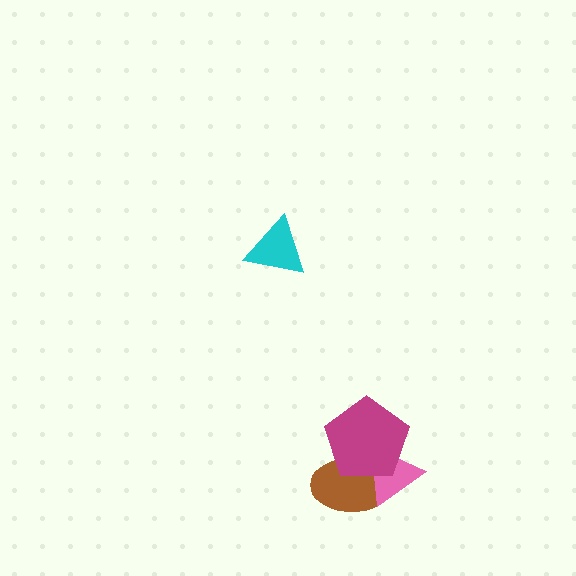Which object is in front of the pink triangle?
The magenta pentagon is in front of the pink triangle.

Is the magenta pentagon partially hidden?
No, no other shape covers it.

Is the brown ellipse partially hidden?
Yes, it is partially covered by another shape.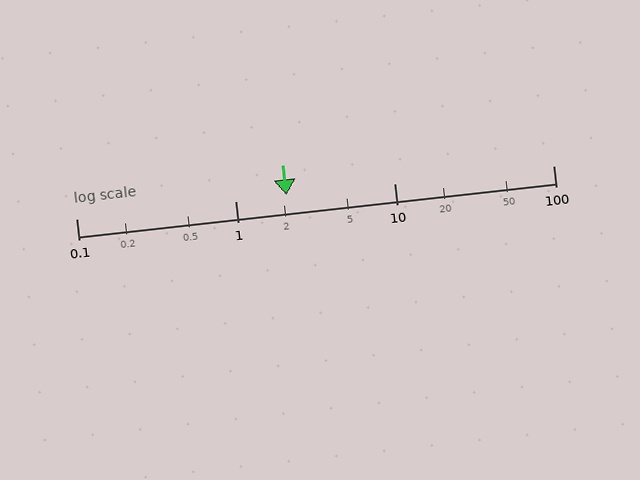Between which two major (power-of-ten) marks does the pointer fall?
The pointer is between 1 and 10.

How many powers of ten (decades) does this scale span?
The scale spans 3 decades, from 0.1 to 100.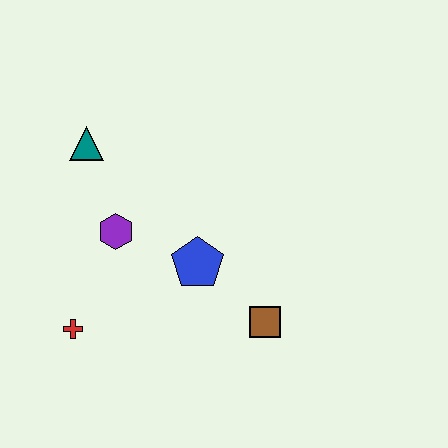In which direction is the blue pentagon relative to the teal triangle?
The blue pentagon is below the teal triangle.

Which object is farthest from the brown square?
The teal triangle is farthest from the brown square.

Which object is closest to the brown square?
The blue pentagon is closest to the brown square.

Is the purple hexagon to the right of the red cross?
Yes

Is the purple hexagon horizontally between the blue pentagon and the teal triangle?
Yes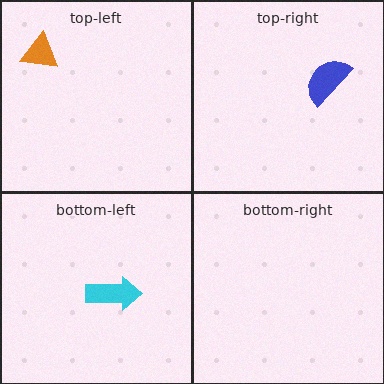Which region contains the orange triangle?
The top-left region.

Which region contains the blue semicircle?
The top-right region.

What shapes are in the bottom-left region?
The cyan arrow.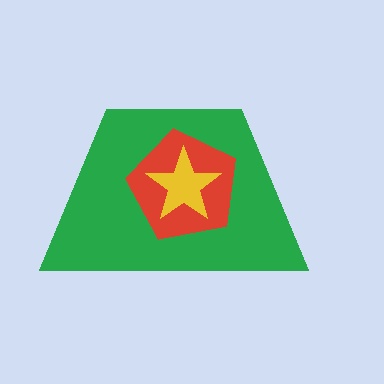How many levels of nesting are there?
3.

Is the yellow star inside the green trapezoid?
Yes.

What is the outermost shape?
The green trapezoid.